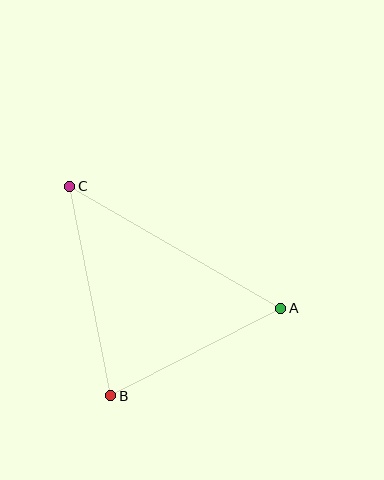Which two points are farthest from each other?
Points A and C are farthest from each other.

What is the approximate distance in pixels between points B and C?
The distance between B and C is approximately 214 pixels.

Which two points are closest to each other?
Points A and B are closest to each other.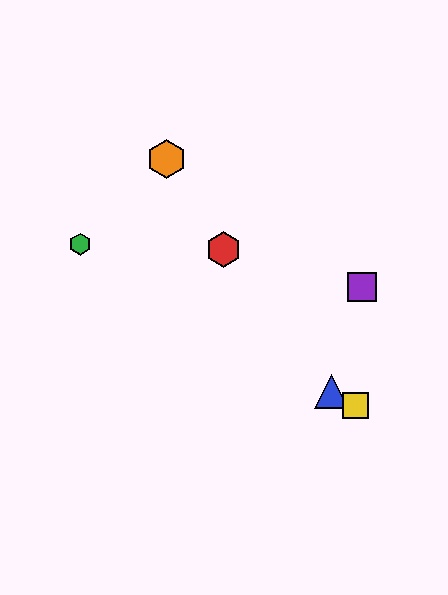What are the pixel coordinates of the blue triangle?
The blue triangle is at (332, 391).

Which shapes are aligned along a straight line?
The blue triangle, the green hexagon, the yellow square are aligned along a straight line.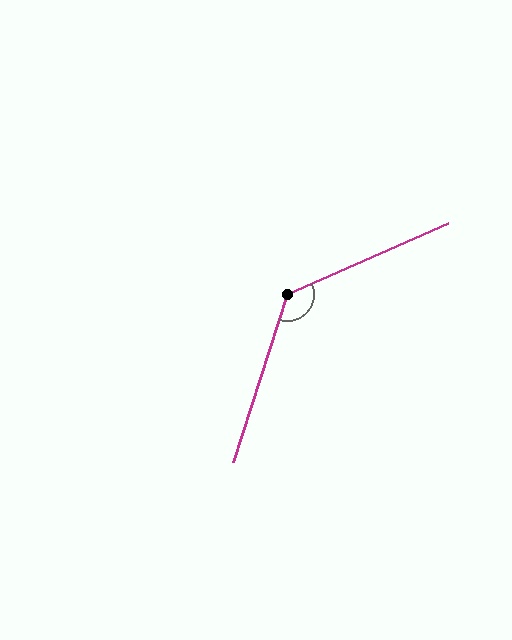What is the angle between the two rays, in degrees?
Approximately 131 degrees.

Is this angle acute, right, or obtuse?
It is obtuse.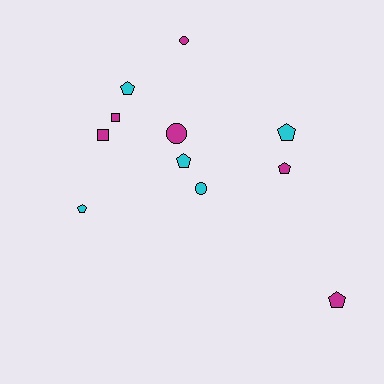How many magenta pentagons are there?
There are 2 magenta pentagons.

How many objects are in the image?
There are 11 objects.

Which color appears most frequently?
Magenta, with 6 objects.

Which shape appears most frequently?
Pentagon, with 6 objects.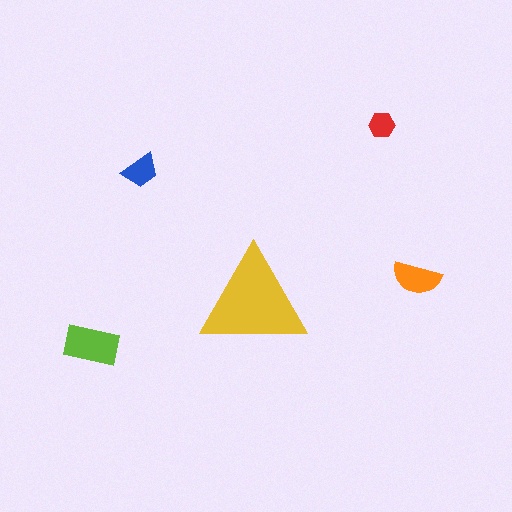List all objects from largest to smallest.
The yellow triangle, the lime rectangle, the orange semicircle, the blue trapezoid, the red hexagon.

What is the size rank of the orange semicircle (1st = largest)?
3rd.